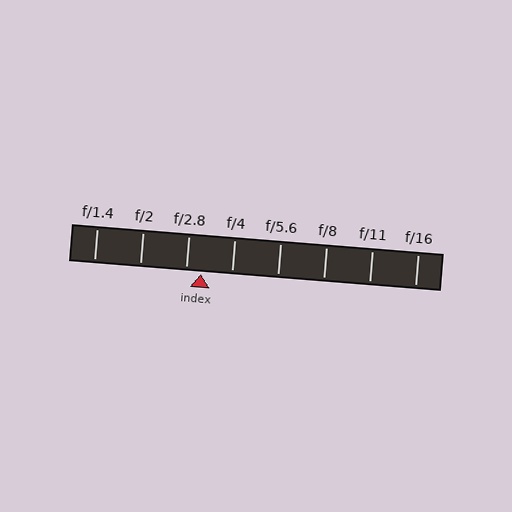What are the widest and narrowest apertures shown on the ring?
The widest aperture shown is f/1.4 and the narrowest is f/16.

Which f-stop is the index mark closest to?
The index mark is closest to f/2.8.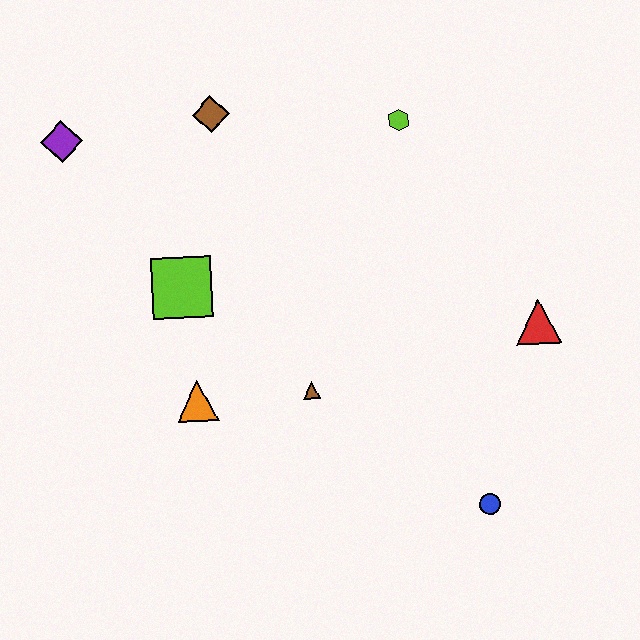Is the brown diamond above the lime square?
Yes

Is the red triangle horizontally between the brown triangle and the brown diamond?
No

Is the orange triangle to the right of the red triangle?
No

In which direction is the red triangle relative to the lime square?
The red triangle is to the right of the lime square.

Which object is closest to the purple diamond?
The brown diamond is closest to the purple diamond.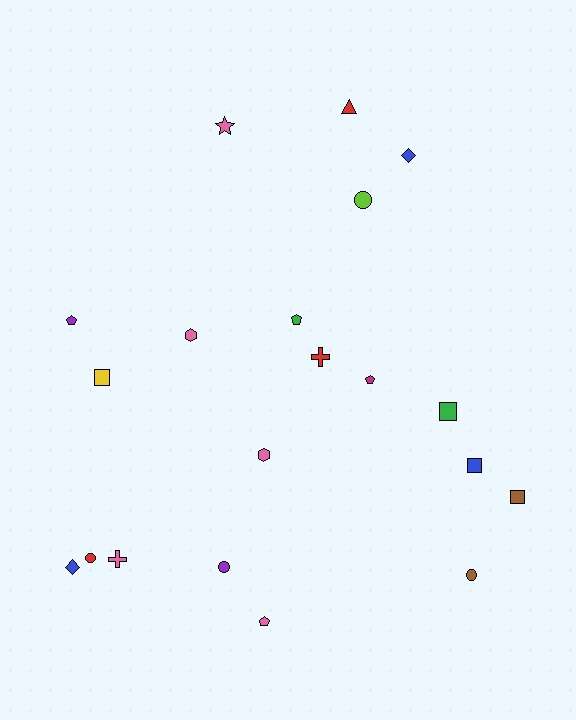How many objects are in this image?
There are 20 objects.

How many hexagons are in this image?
There are 2 hexagons.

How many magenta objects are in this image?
There is 1 magenta object.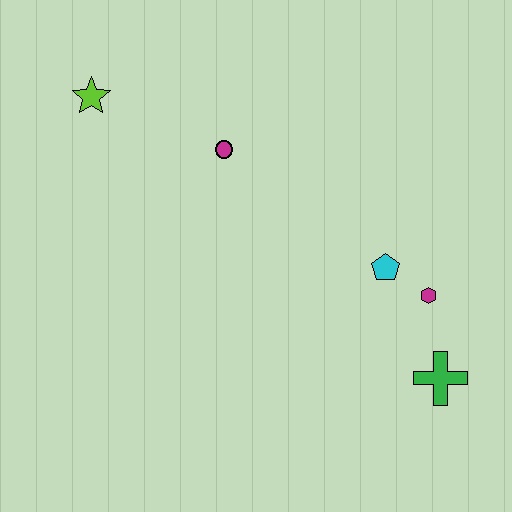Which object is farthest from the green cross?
The lime star is farthest from the green cross.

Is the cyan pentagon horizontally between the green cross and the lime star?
Yes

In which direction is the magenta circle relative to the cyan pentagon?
The magenta circle is to the left of the cyan pentagon.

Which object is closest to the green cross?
The magenta hexagon is closest to the green cross.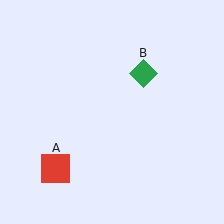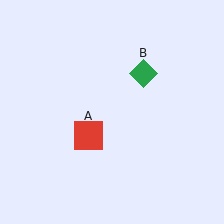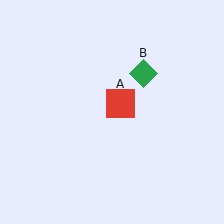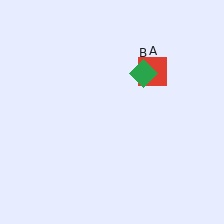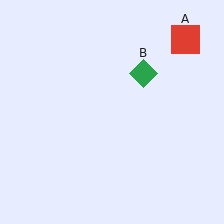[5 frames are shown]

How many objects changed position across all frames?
1 object changed position: red square (object A).